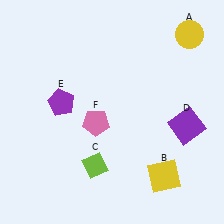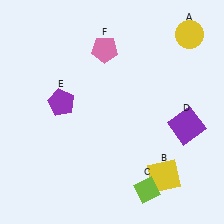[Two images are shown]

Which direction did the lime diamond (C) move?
The lime diamond (C) moved right.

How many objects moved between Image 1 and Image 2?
2 objects moved between the two images.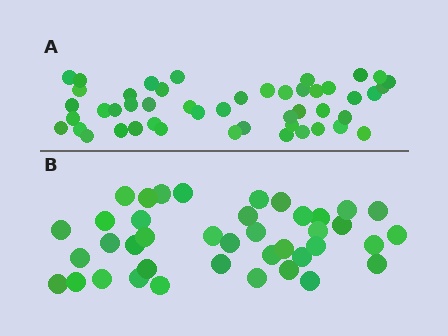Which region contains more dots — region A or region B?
Region A (the top region) has more dots.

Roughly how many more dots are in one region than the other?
Region A has roughly 8 or so more dots than region B.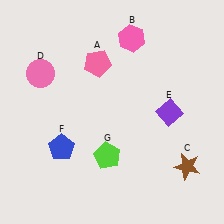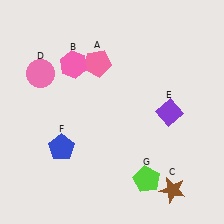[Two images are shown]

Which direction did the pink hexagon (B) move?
The pink hexagon (B) moved left.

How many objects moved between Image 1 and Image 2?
3 objects moved between the two images.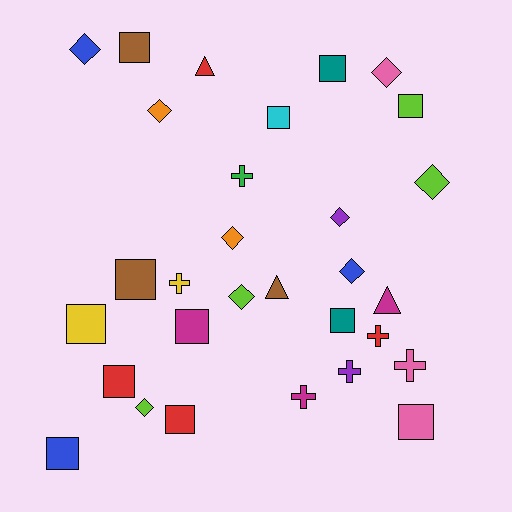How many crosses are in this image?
There are 6 crosses.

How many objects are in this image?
There are 30 objects.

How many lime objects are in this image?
There are 4 lime objects.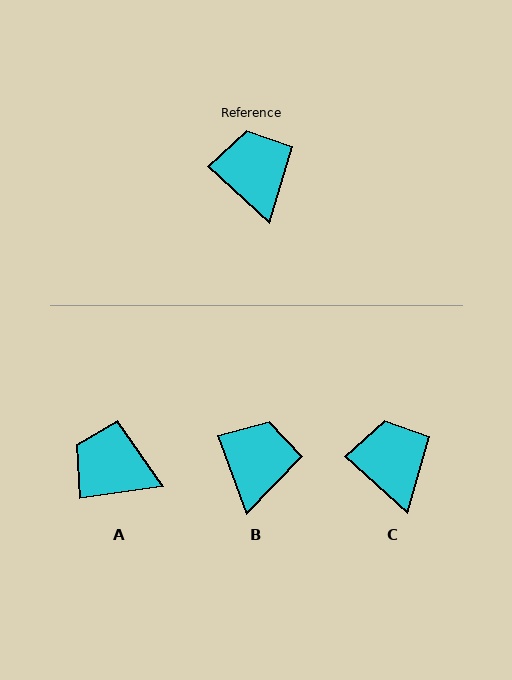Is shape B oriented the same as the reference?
No, it is off by about 27 degrees.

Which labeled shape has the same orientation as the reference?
C.